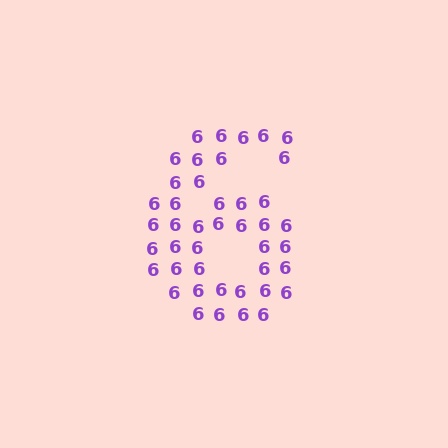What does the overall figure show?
The overall figure shows the digit 6.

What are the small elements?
The small elements are digit 6's.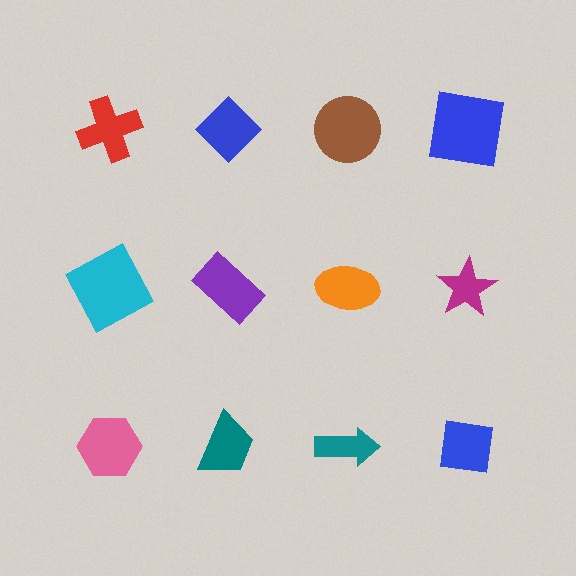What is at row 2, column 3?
An orange ellipse.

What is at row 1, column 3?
A brown circle.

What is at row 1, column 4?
A blue square.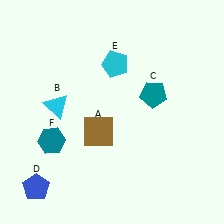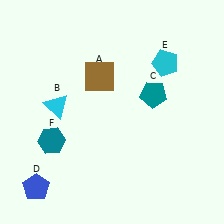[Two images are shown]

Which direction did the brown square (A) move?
The brown square (A) moved up.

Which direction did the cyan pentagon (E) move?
The cyan pentagon (E) moved right.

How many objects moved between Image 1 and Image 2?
2 objects moved between the two images.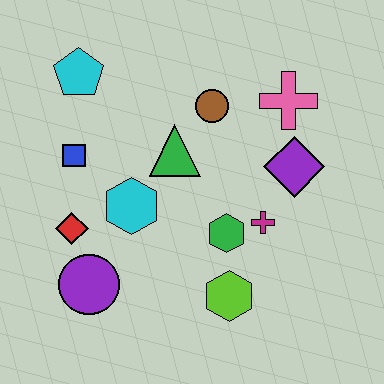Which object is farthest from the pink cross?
The purple circle is farthest from the pink cross.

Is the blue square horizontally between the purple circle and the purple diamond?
No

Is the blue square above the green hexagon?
Yes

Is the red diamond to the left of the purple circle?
Yes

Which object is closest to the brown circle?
The green triangle is closest to the brown circle.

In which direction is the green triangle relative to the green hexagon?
The green triangle is above the green hexagon.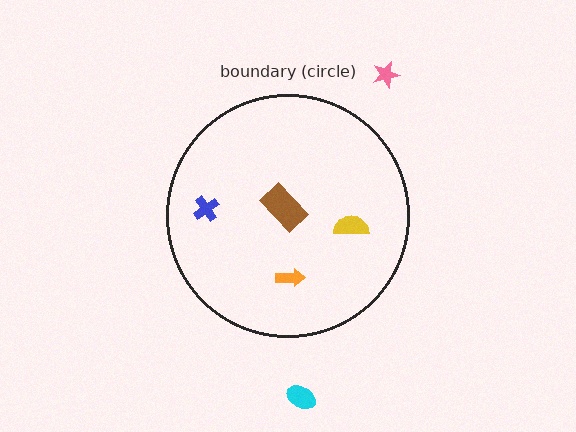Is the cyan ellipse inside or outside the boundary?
Outside.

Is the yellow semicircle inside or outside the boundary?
Inside.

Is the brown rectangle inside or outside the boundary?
Inside.